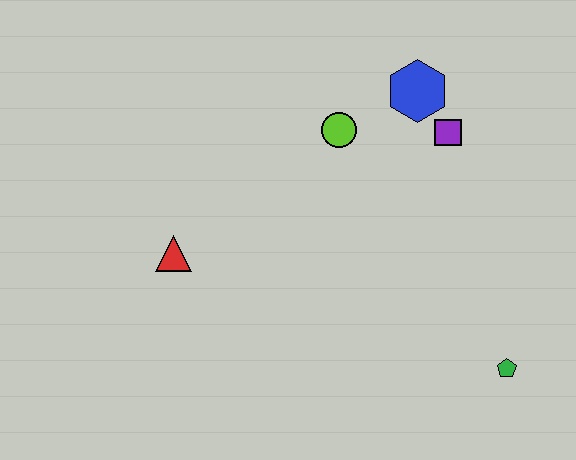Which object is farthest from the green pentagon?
The red triangle is farthest from the green pentagon.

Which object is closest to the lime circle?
The blue hexagon is closest to the lime circle.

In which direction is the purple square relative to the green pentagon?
The purple square is above the green pentagon.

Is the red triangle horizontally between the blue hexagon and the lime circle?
No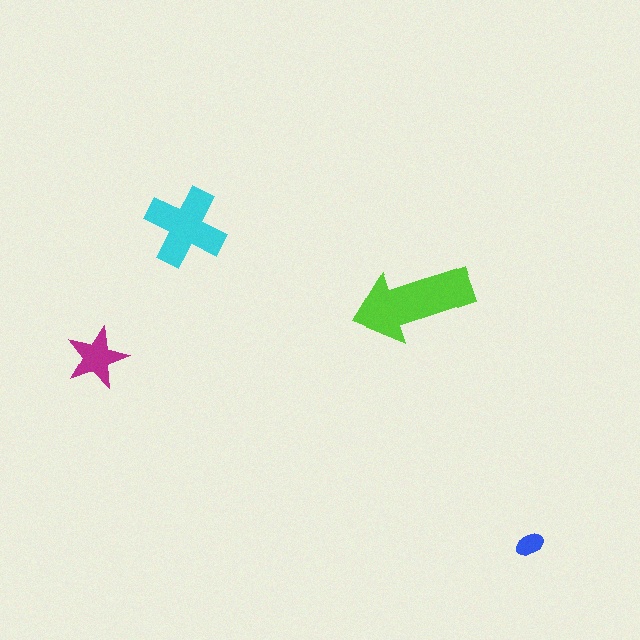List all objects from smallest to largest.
The blue ellipse, the magenta star, the cyan cross, the lime arrow.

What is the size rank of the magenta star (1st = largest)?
3rd.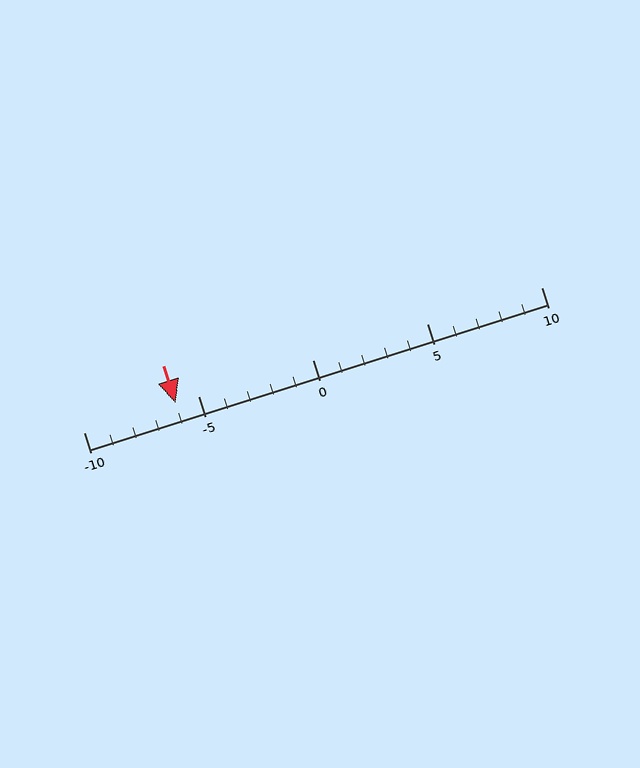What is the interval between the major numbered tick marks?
The major tick marks are spaced 5 units apart.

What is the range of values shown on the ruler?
The ruler shows values from -10 to 10.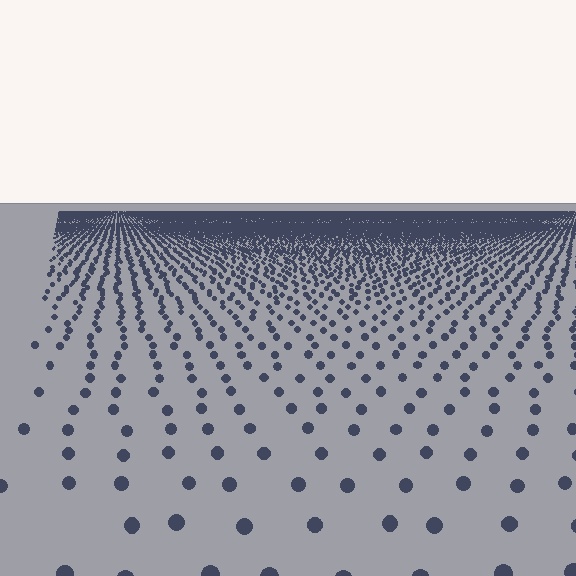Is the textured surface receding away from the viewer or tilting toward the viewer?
The surface is receding away from the viewer. Texture elements get smaller and denser toward the top.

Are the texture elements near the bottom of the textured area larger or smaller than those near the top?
Larger. Near the bottom, elements are closer to the viewer and appear at a bigger on-screen size.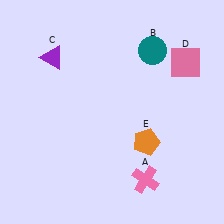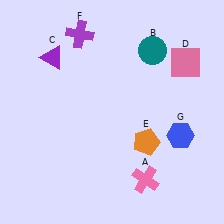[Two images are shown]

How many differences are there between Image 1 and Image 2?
There are 2 differences between the two images.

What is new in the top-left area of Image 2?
A purple cross (F) was added in the top-left area of Image 2.